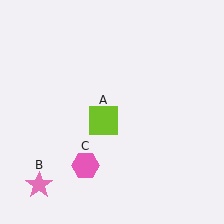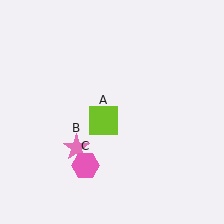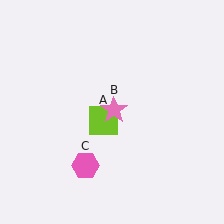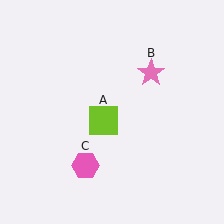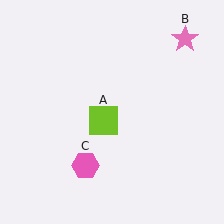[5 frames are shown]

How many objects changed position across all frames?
1 object changed position: pink star (object B).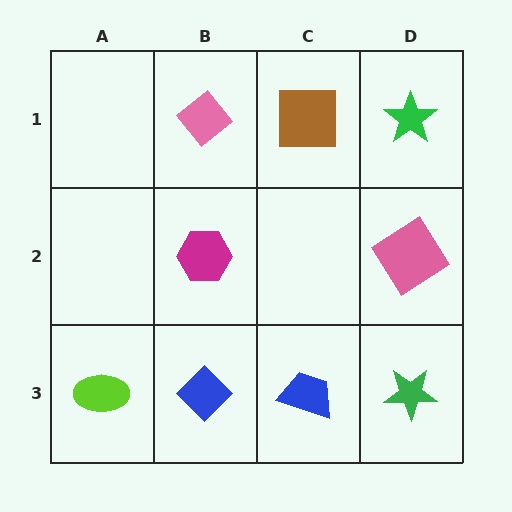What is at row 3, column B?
A blue diamond.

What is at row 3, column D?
A green star.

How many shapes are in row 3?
4 shapes.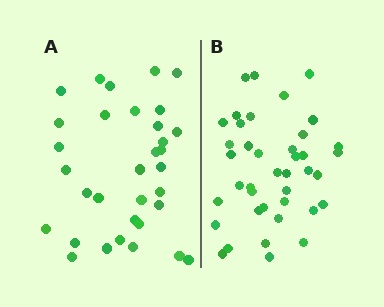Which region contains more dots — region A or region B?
Region B (the right region) has more dots.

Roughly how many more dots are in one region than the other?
Region B has roughly 8 or so more dots than region A.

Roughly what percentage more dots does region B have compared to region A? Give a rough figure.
About 20% more.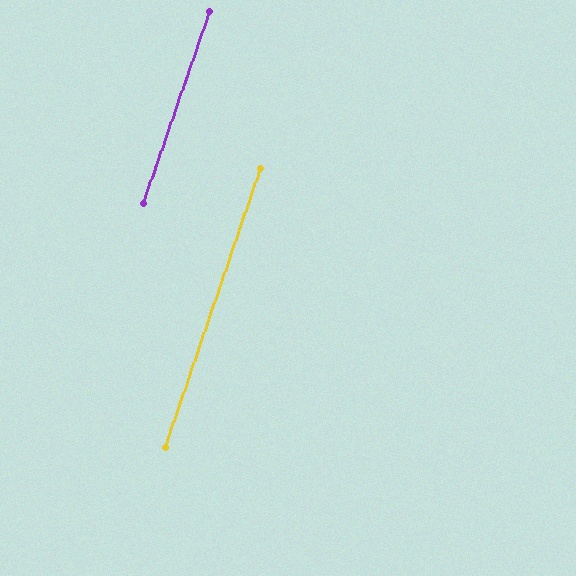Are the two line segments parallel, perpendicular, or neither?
Parallel — their directions differ by only 0.1°.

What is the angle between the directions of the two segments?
Approximately 0 degrees.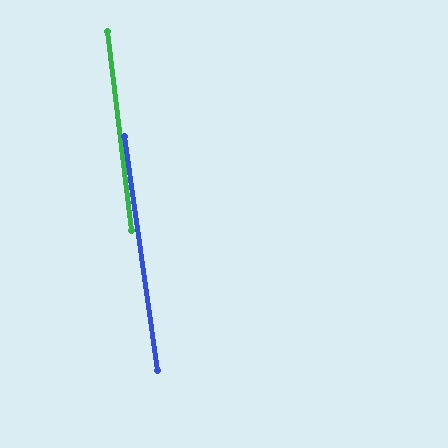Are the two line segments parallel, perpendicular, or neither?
Parallel — their directions differ by only 1.2°.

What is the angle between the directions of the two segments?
Approximately 1 degree.